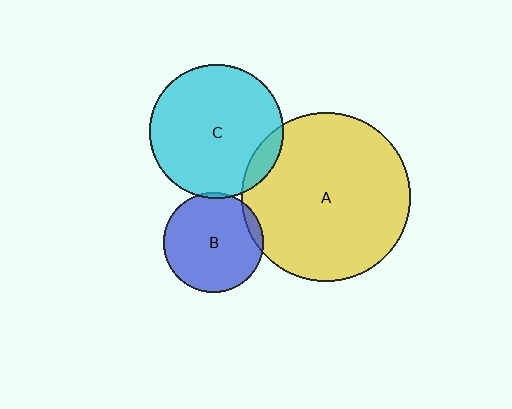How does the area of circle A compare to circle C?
Approximately 1.6 times.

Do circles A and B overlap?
Yes.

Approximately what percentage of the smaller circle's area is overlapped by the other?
Approximately 5%.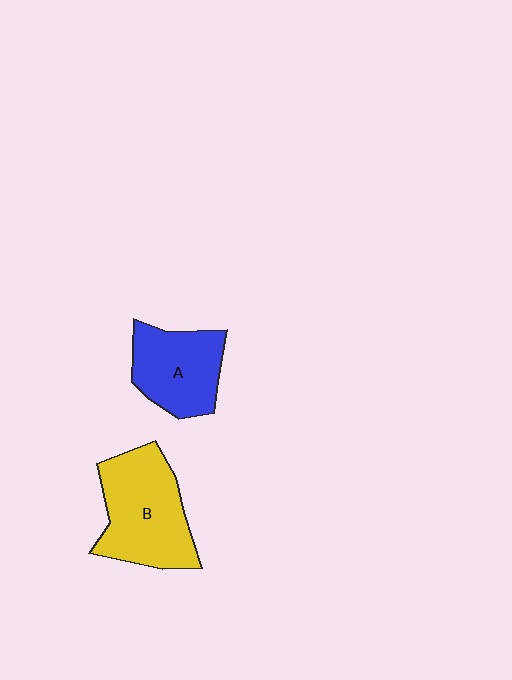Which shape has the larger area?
Shape B (yellow).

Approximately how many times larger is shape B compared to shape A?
Approximately 1.3 times.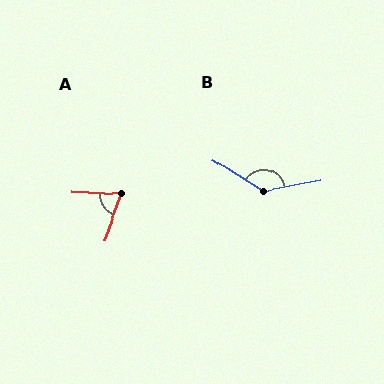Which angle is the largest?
B, at approximately 137 degrees.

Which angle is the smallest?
A, at approximately 72 degrees.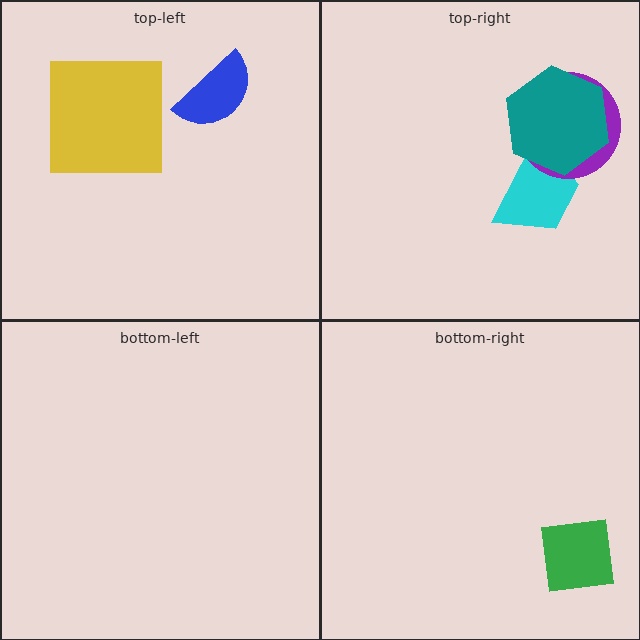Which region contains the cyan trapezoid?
The top-right region.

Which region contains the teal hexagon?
The top-right region.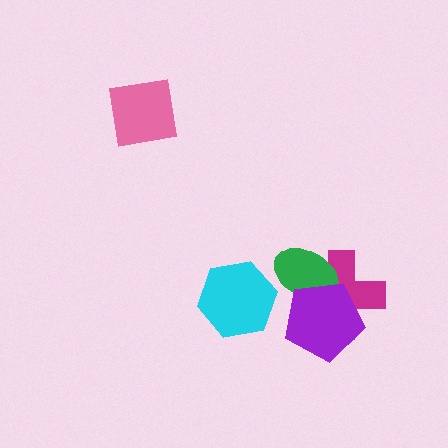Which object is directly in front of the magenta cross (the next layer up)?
The green ellipse is directly in front of the magenta cross.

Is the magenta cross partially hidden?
Yes, it is partially covered by another shape.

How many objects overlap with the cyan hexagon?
0 objects overlap with the cyan hexagon.